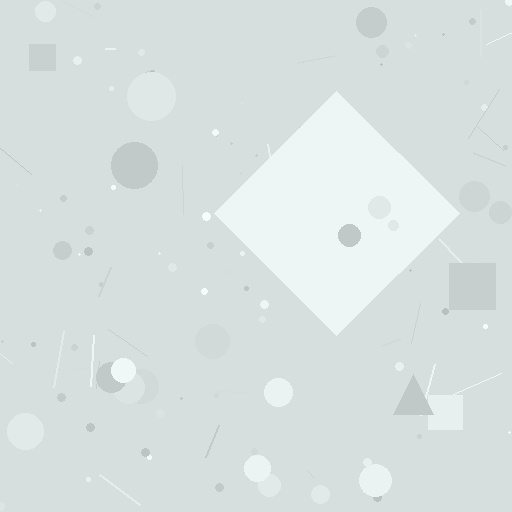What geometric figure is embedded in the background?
A diamond is embedded in the background.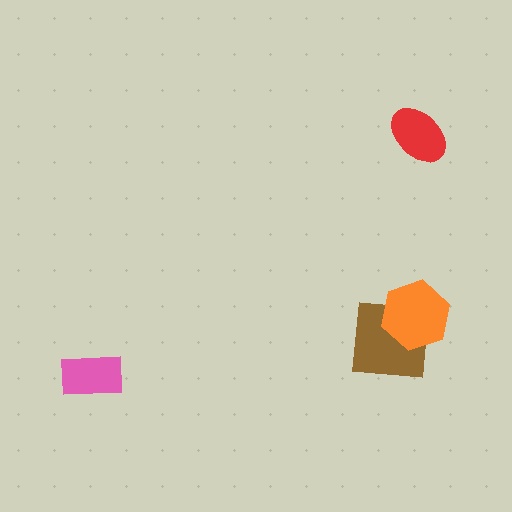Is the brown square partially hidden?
Yes, it is partially covered by another shape.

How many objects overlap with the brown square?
1 object overlaps with the brown square.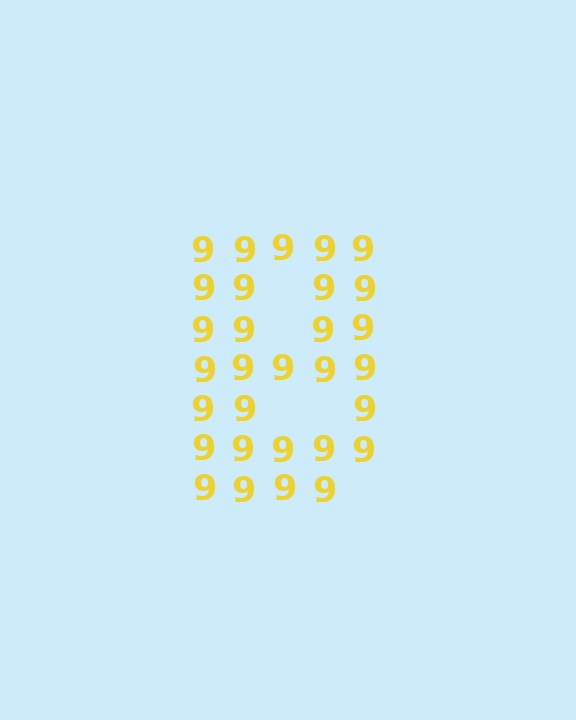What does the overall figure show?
The overall figure shows the letter B.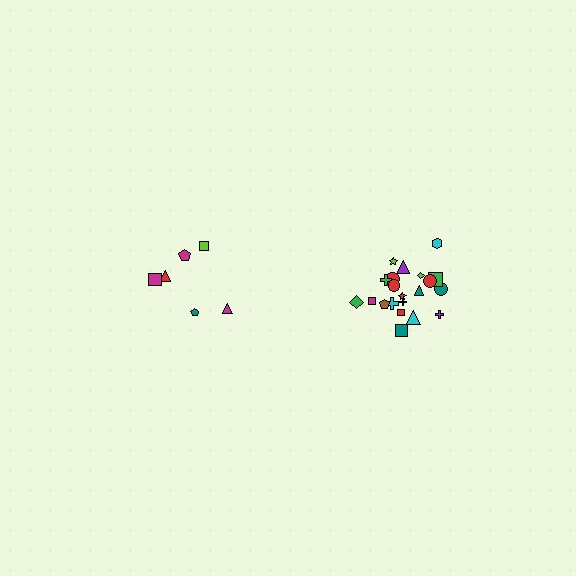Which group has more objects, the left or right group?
The right group.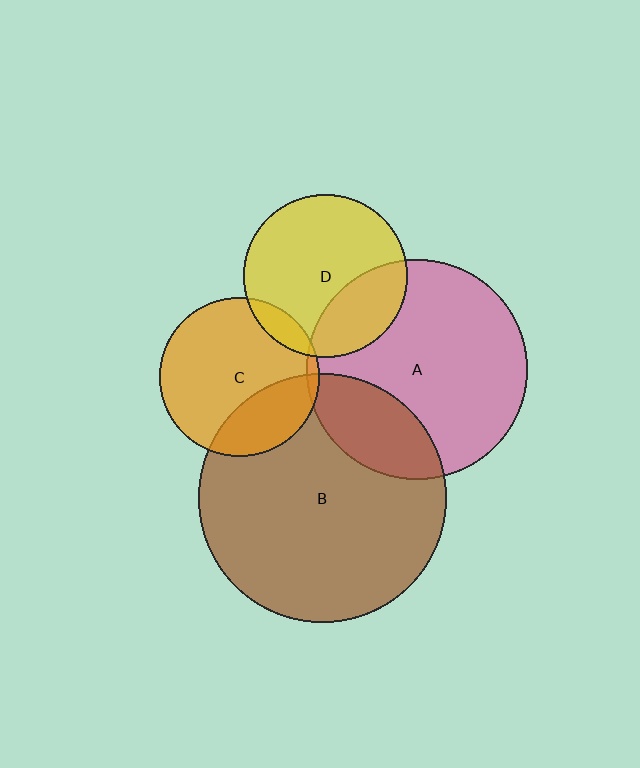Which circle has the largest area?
Circle B (brown).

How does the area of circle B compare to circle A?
Approximately 1.3 times.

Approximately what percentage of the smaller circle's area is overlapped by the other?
Approximately 25%.